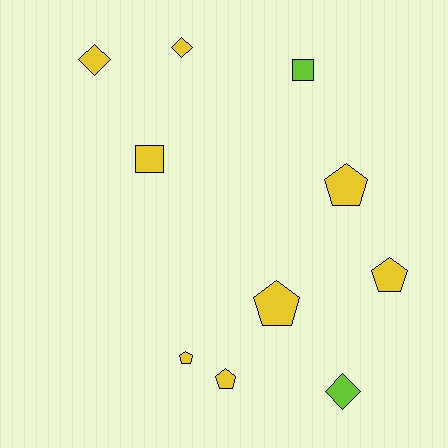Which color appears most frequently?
Yellow, with 8 objects.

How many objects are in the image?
There are 10 objects.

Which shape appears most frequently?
Pentagon, with 5 objects.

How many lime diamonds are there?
There is 1 lime diamond.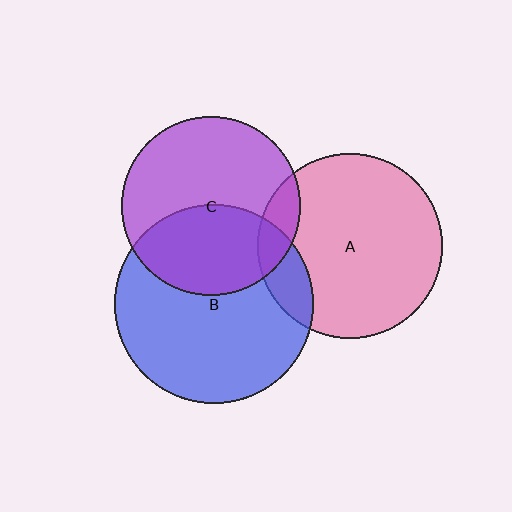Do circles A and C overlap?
Yes.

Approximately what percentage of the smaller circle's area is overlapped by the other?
Approximately 10%.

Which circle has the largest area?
Circle B (blue).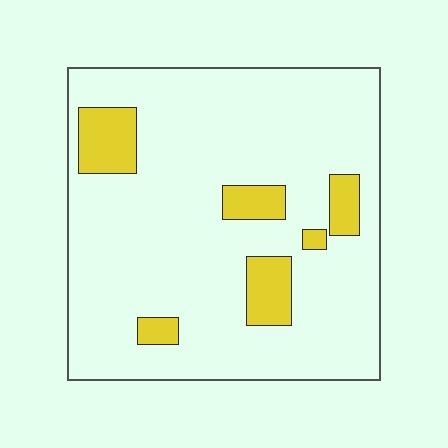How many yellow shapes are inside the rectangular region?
6.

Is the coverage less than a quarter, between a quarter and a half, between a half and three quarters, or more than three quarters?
Less than a quarter.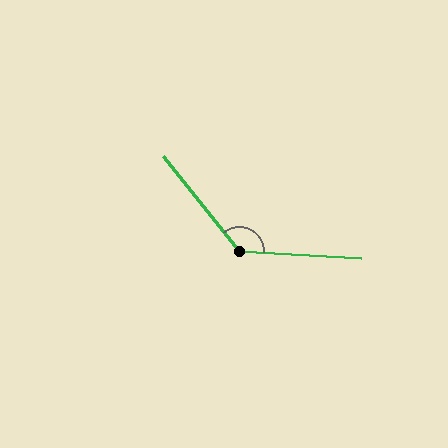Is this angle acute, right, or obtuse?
It is obtuse.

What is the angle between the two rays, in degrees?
Approximately 132 degrees.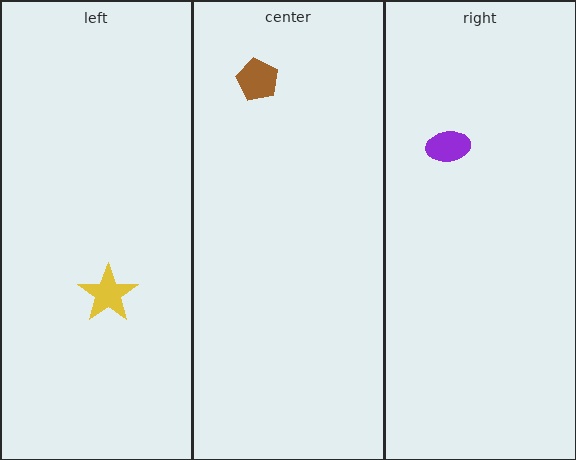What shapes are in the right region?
The purple ellipse.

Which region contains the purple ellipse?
The right region.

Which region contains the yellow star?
The left region.